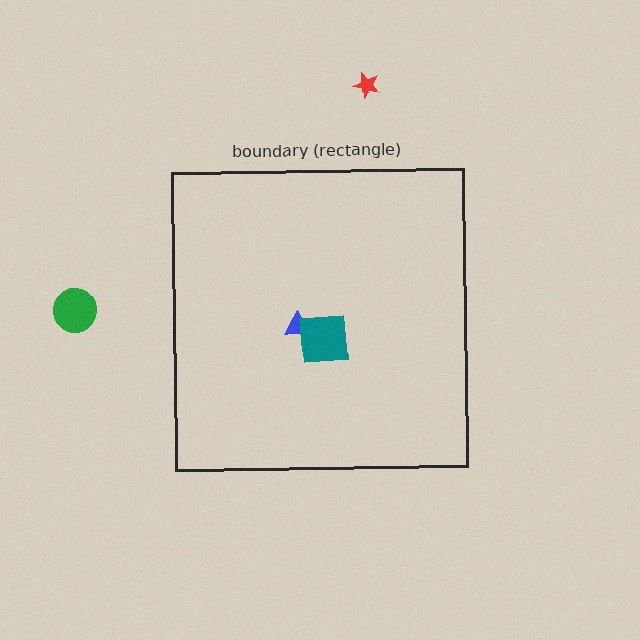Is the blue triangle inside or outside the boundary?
Inside.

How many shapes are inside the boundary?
2 inside, 2 outside.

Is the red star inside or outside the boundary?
Outside.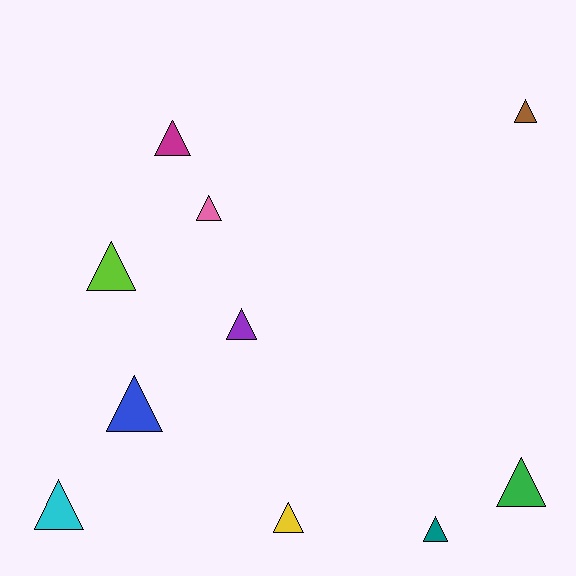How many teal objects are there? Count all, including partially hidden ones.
There is 1 teal object.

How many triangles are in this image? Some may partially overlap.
There are 10 triangles.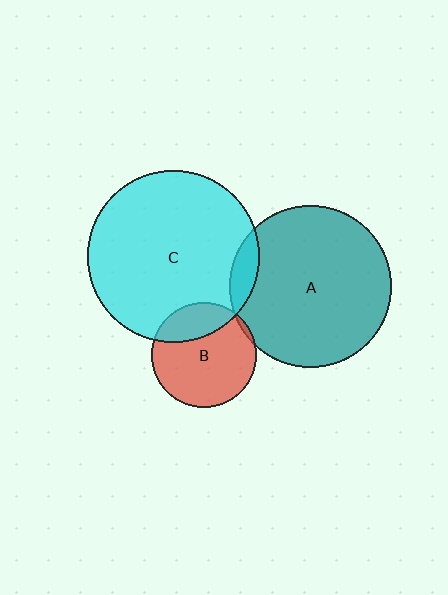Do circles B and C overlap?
Yes.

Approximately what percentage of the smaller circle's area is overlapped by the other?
Approximately 25%.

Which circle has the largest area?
Circle C (cyan).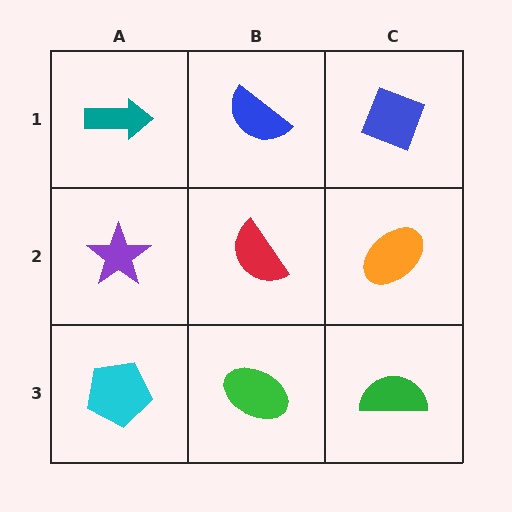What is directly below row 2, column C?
A green semicircle.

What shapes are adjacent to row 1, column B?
A red semicircle (row 2, column B), a teal arrow (row 1, column A), a blue diamond (row 1, column C).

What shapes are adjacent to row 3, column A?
A purple star (row 2, column A), a green ellipse (row 3, column B).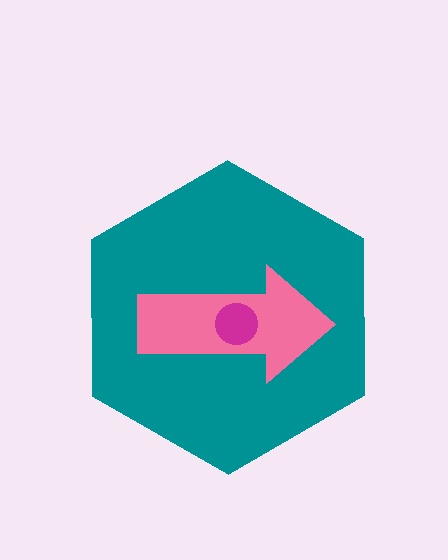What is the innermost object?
The magenta circle.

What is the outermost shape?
The teal hexagon.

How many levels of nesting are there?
3.